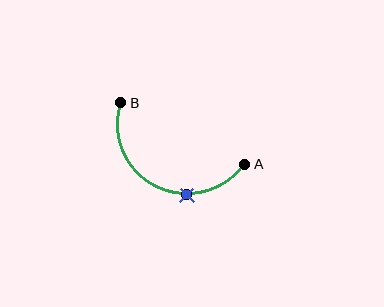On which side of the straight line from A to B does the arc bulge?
The arc bulges below the straight line connecting A and B.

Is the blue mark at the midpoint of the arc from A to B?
No. The blue mark lies on the arc but is closer to endpoint A. The arc midpoint would be at the point on the curve equidistant along the arc from both A and B.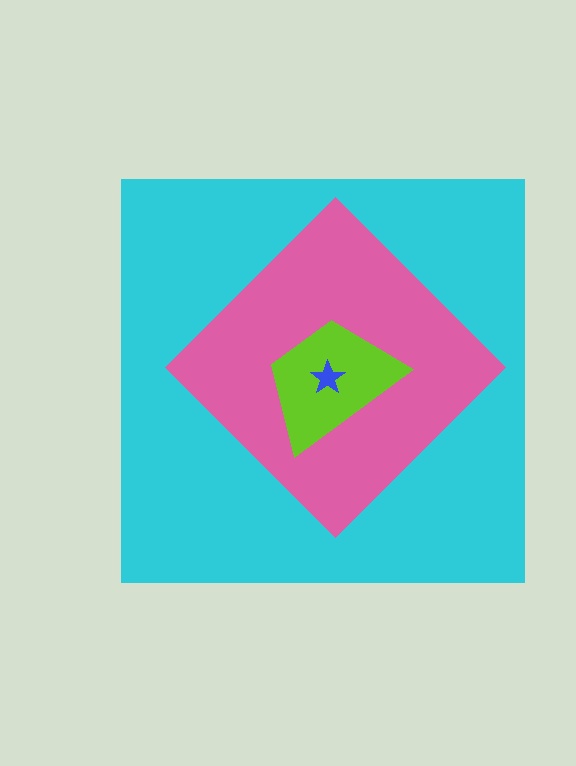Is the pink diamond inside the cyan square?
Yes.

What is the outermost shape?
The cyan square.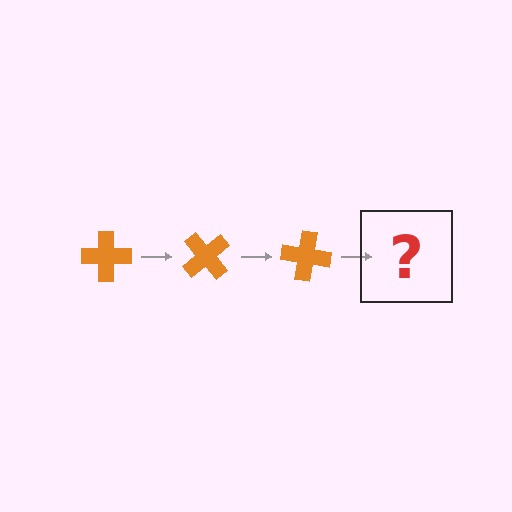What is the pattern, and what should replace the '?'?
The pattern is that the cross rotates 50 degrees each step. The '?' should be an orange cross rotated 150 degrees.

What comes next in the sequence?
The next element should be an orange cross rotated 150 degrees.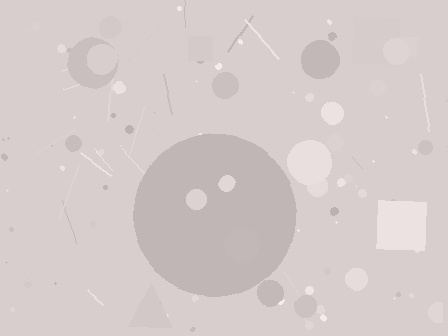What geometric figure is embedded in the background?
A circle is embedded in the background.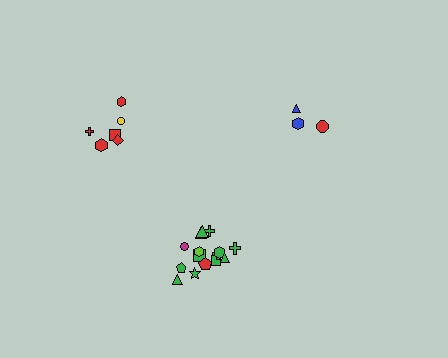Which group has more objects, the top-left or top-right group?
The top-left group.